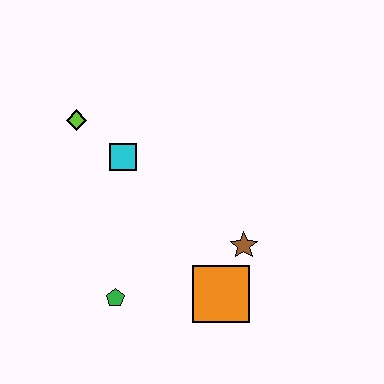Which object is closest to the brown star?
The orange square is closest to the brown star.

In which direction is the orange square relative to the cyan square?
The orange square is below the cyan square.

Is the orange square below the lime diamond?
Yes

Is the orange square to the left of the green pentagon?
No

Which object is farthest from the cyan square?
The orange square is farthest from the cyan square.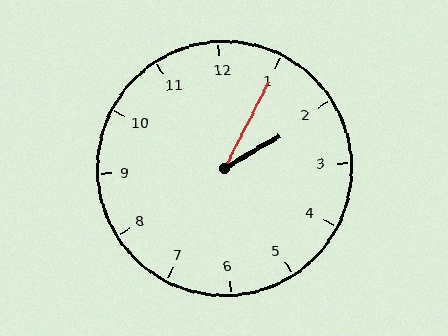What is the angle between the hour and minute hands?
Approximately 32 degrees.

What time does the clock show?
2:05.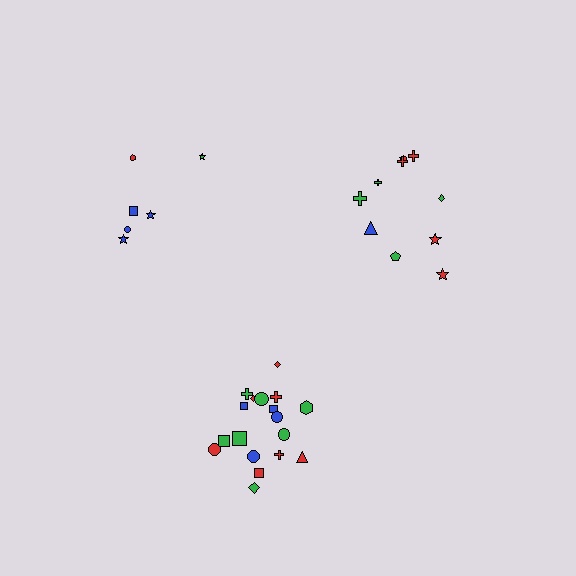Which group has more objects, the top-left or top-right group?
The top-right group.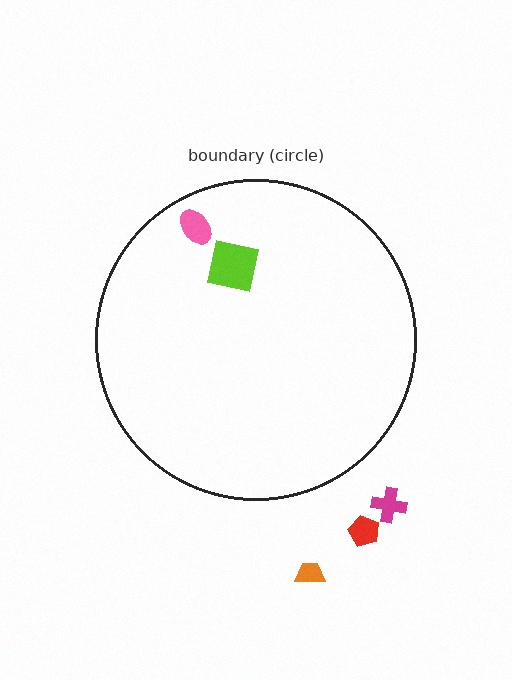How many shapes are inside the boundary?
2 inside, 3 outside.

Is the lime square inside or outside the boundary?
Inside.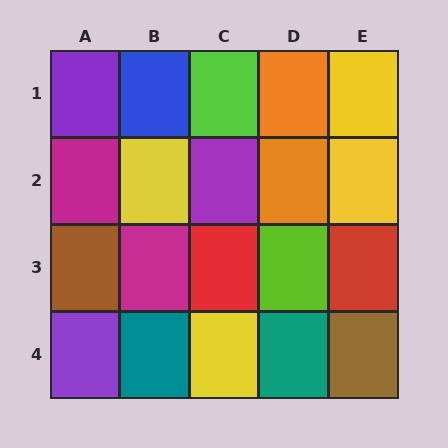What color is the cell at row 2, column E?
Yellow.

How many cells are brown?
2 cells are brown.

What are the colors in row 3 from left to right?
Brown, magenta, red, lime, red.